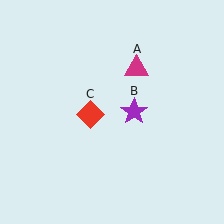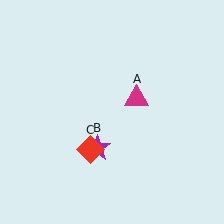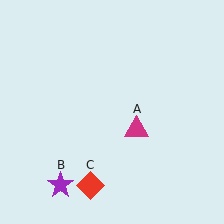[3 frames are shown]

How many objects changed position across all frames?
3 objects changed position: magenta triangle (object A), purple star (object B), red diamond (object C).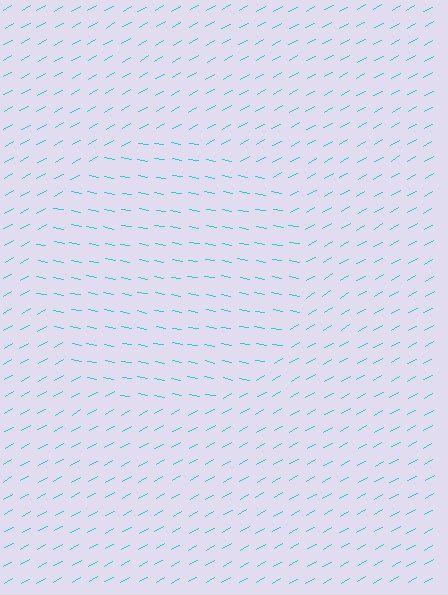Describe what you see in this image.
The image is filled with small cyan line segments. A circle region in the image has lines oriented differently from the surrounding lines, creating a visible texture boundary.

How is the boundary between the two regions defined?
The boundary is defined purely by a change in line orientation (approximately 40 degrees difference). All lines are the same color and thickness.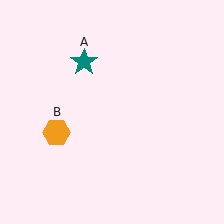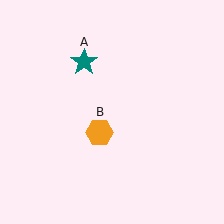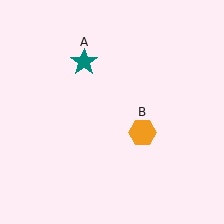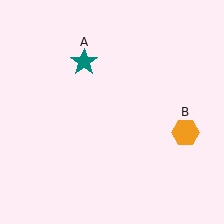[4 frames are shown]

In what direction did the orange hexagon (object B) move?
The orange hexagon (object B) moved right.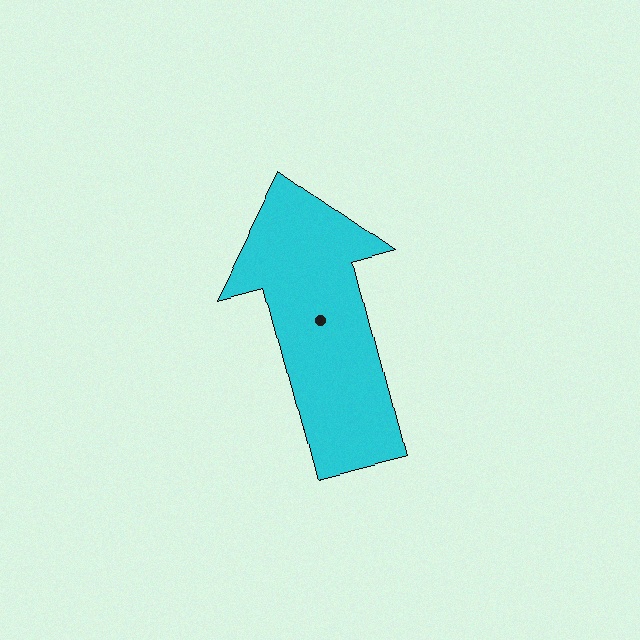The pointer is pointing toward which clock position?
Roughly 12 o'clock.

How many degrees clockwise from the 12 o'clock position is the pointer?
Approximately 345 degrees.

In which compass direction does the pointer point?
North.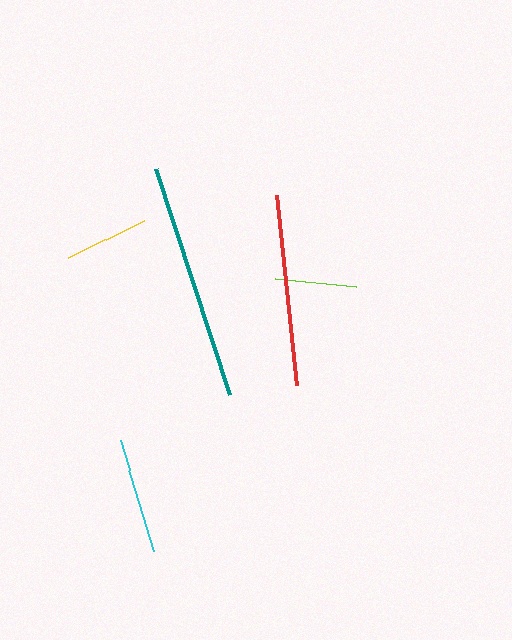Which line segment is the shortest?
The lime line is the shortest at approximately 81 pixels.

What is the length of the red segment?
The red segment is approximately 192 pixels long.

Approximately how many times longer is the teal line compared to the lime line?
The teal line is approximately 2.9 times the length of the lime line.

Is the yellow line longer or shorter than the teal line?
The teal line is longer than the yellow line.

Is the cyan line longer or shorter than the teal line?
The teal line is longer than the cyan line.